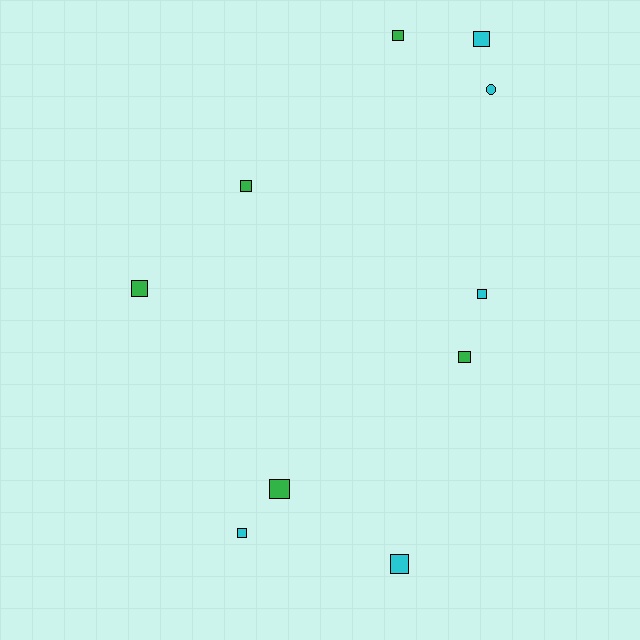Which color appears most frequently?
Cyan, with 5 objects.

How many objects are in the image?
There are 10 objects.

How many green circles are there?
There are no green circles.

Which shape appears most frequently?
Square, with 9 objects.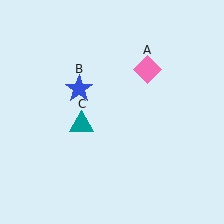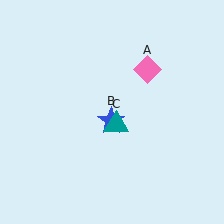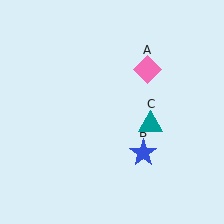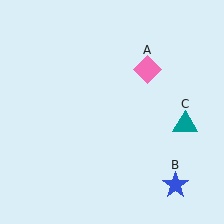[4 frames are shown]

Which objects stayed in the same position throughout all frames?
Pink diamond (object A) remained stationary.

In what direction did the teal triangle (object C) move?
The teal triangle (object C) moved right.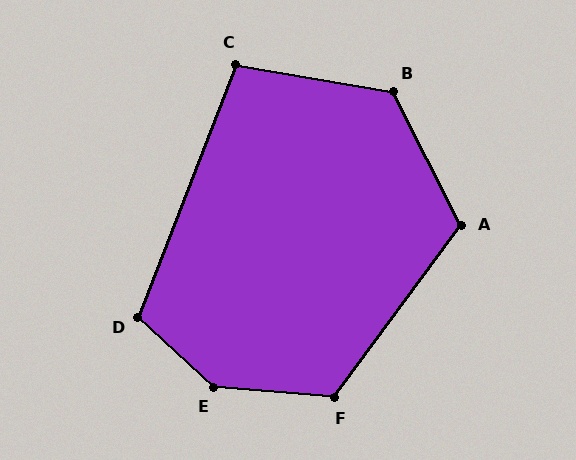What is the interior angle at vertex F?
Approximately 122 degrees (obtuse).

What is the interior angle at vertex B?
Approximately 127 degrees (obtuse).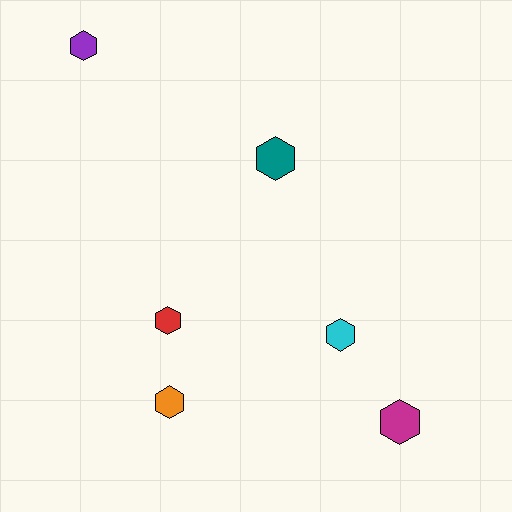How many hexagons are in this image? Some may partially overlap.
There are 6 hexagons.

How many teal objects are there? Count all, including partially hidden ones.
There is 1 teal object.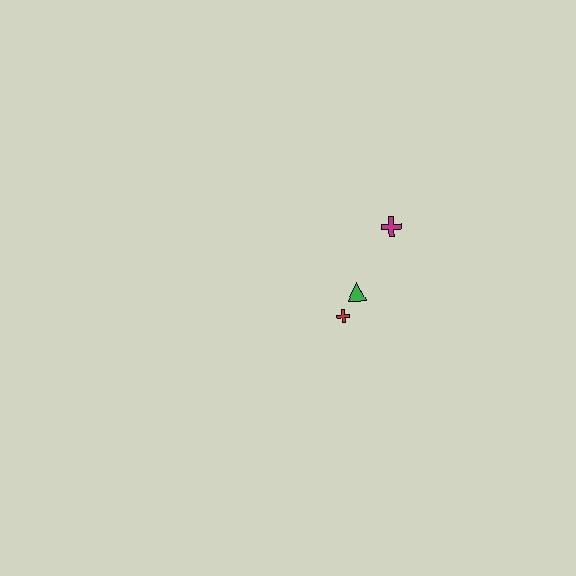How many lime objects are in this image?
There are no lime objects.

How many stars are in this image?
There are no stars.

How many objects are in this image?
There are 3 objects.